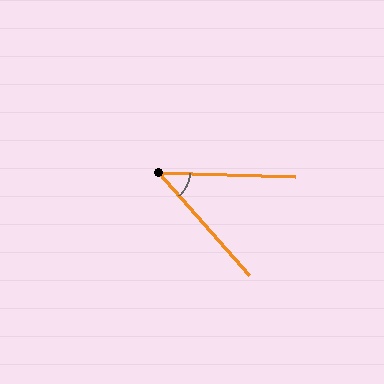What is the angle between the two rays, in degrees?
Approximately 46 degrees.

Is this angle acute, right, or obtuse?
It is acute.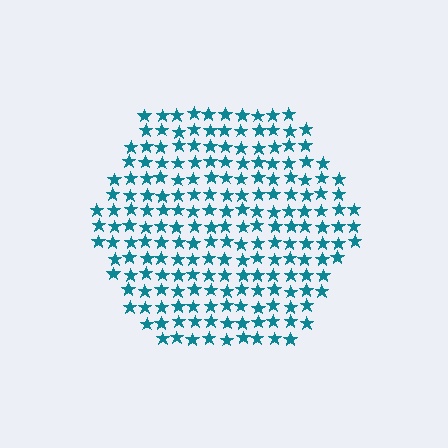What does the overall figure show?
The overall figure shows a hexagon.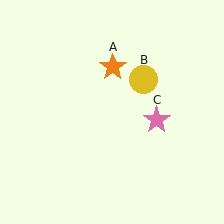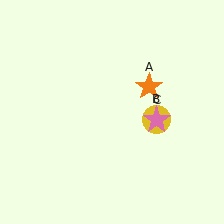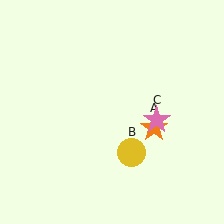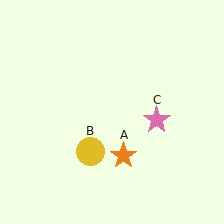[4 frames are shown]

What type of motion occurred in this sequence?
The orange star (object A), yellow circle (object B) rotated clockwise around the center of the scene.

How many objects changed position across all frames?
2 objects changed position: orange star (object A), yellow circle (object B).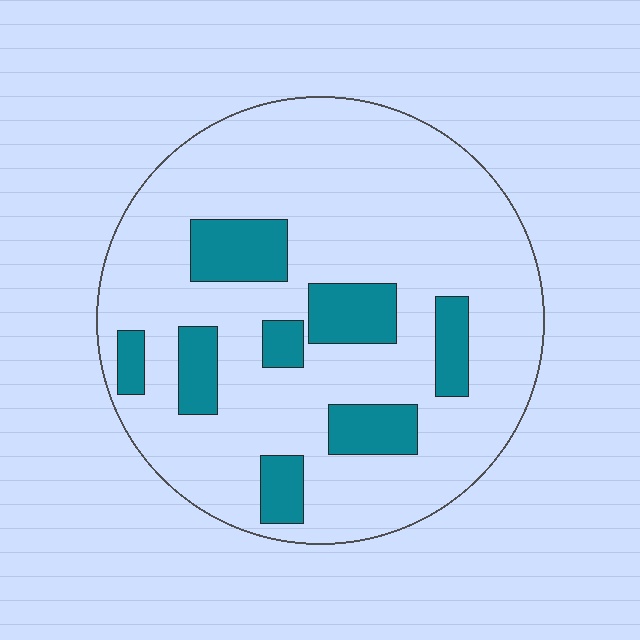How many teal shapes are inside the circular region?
8.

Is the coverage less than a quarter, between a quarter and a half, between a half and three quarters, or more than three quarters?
Less than a quarter.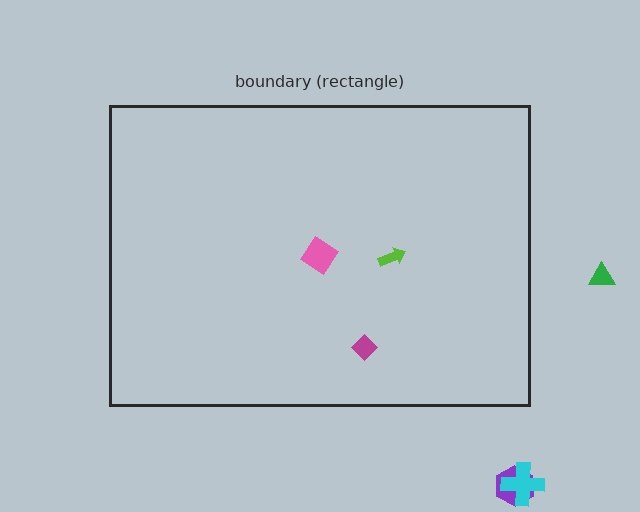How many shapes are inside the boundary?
3 inside, 3 outside.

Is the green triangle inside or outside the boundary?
Outside.